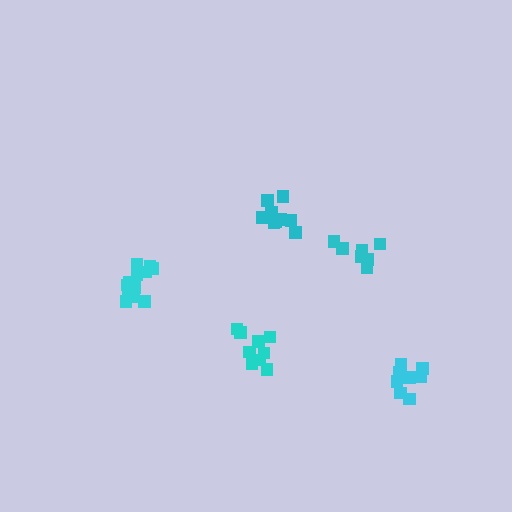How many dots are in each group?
Group 1: 8 dots, Group 2: 9 dots, Group 3: 9 dots, Group 4: 12 dots, Group 5: 7 dots (45 total).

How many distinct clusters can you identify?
There are 5 distinct clusters.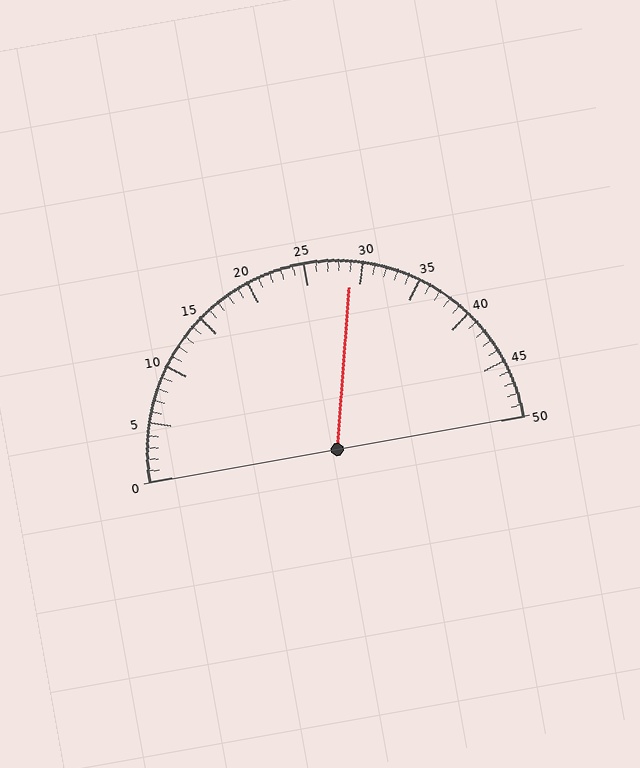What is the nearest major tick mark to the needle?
The nearest major tick mark is 30.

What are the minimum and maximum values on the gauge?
The gauge ranges from 0 to 50.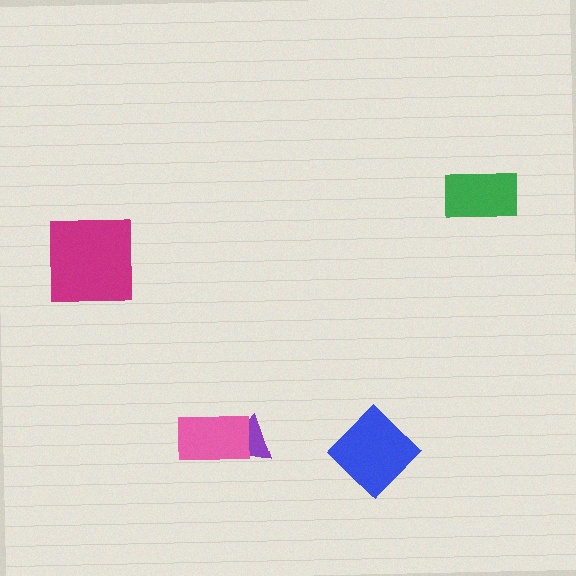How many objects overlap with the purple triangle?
1 object overlaps with the purple triangle.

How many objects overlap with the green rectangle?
0 objects overlap with the green rectangle.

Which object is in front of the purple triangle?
The pink rectangle is in front of the purple triangle.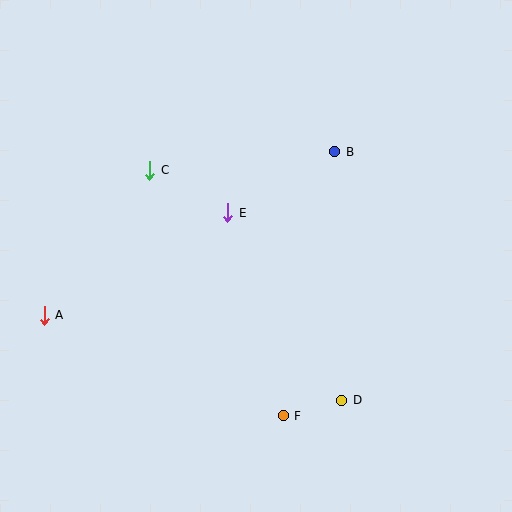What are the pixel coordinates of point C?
Point C is at (150, 170).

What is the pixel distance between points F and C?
The distance between F and C is 279 pixels.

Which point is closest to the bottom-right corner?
Point D is closest to the bottom-right corner.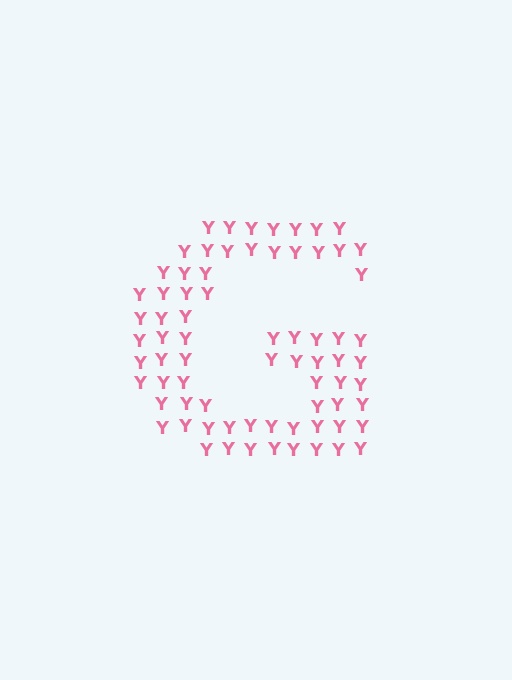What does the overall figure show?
The overall figure shows the letter G.